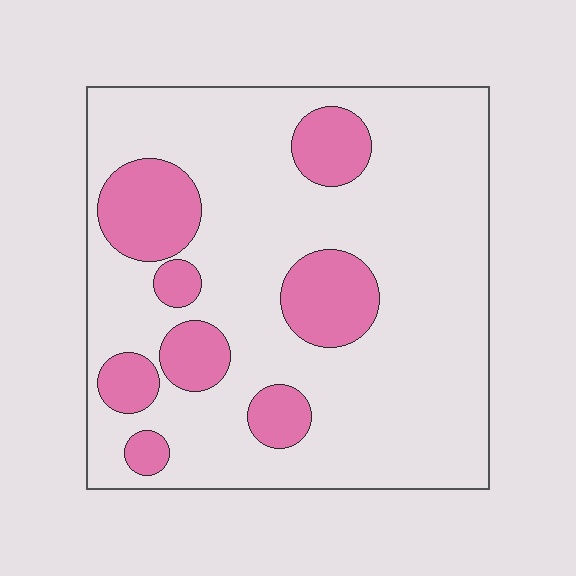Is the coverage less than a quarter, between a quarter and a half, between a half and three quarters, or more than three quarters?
Less than a quarter.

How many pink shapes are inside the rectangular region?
8.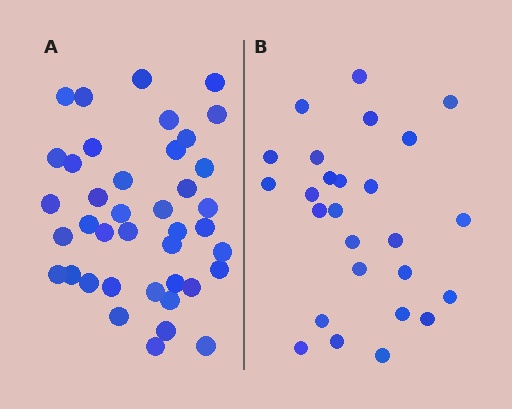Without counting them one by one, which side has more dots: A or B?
Region A (the left region) has more dots.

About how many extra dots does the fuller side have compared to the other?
Region A has approximately 15 more dots than region B.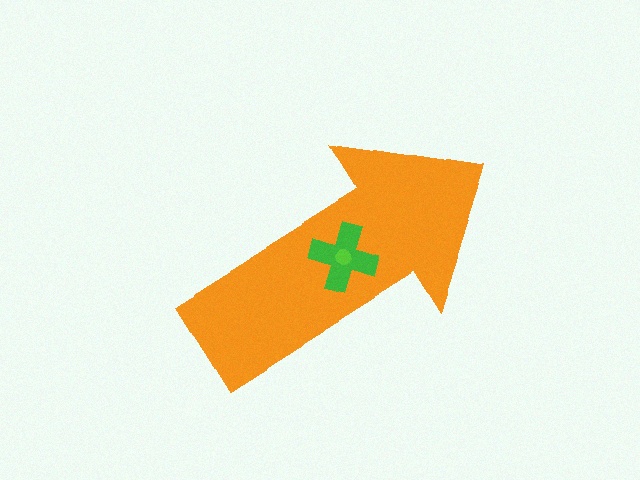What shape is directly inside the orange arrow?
The green cross.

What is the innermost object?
The lime circle.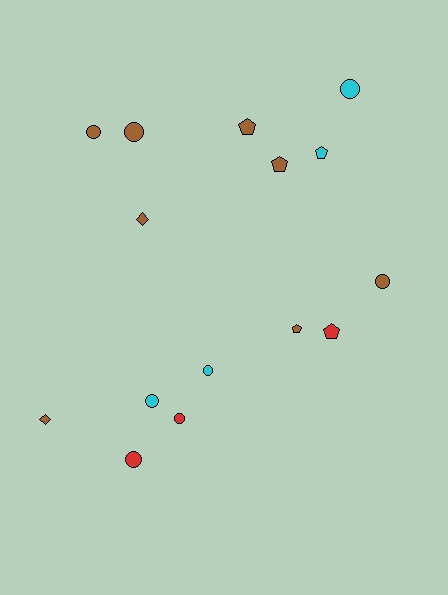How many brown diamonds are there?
There are 2 brown diamonds.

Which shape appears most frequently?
Circle, with 8 objects.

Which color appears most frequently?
Brown, with 8 objects.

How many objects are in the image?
There are 15 objects.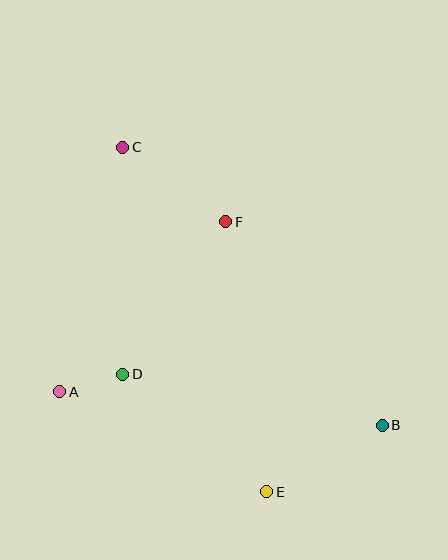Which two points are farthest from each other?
Points B and C are farthest from each other.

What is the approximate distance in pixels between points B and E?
The distance between B and E is approximately 133 pixels.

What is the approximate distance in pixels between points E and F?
The distance between E and F is approximately 273 pixels.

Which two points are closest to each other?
Points A and D are closest to each other.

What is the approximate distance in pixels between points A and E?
The distance between A and E is approximately 230 pixels.